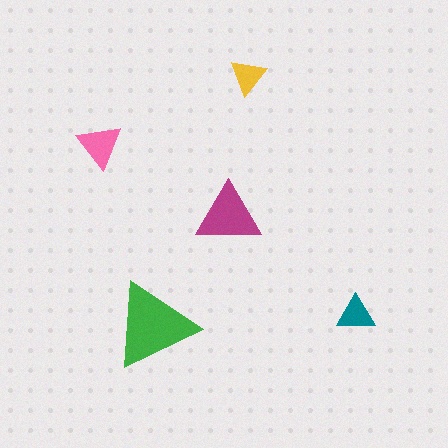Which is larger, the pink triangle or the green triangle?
The green one.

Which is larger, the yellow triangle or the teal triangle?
The teal one.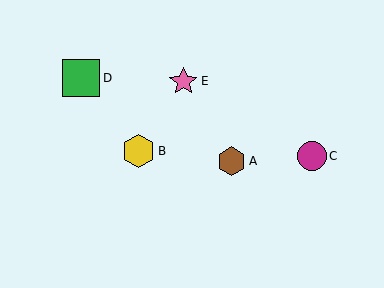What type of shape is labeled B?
Shape B is a yellow hexagon.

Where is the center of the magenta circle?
The center of the magenta circle is at (312, 156).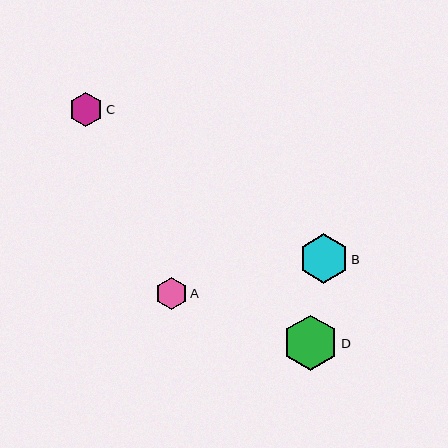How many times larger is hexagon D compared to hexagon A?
Hexagon D is approximately 1.8 times the size of hexagon A.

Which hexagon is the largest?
Hexagon D is the largest with a size of approximately 55 pixels.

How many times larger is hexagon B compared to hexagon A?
Hexagon B is approximately 1.6 times the size of hexagon A.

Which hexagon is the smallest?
Hexagon A is the smallest with a size of approximately 32 pixels.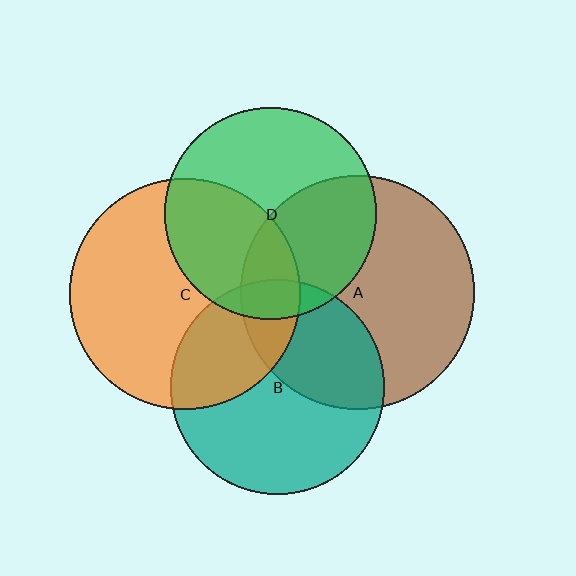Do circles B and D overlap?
Yes.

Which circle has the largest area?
Circle A (brown).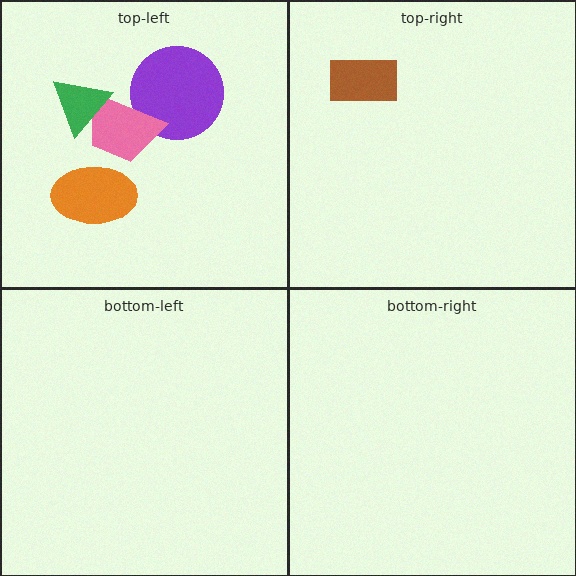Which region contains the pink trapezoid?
The top-left region.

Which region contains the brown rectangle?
The top-right region.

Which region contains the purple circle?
The top-left region.